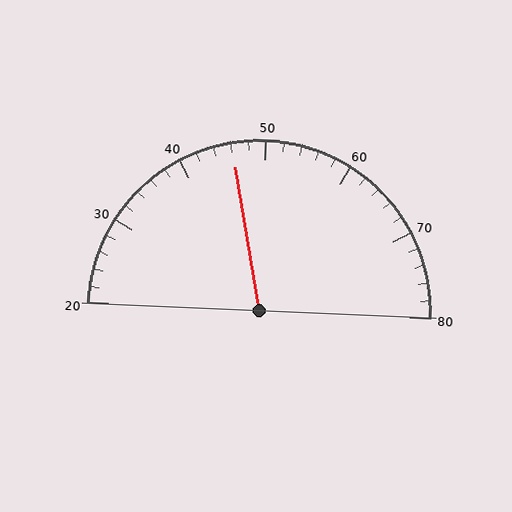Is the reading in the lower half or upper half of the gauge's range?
The reading is in the lower half of the range (20 to 80).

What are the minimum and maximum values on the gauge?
The gauge ranges from 20 to 80.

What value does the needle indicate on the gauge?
The needle indicates approximately 46.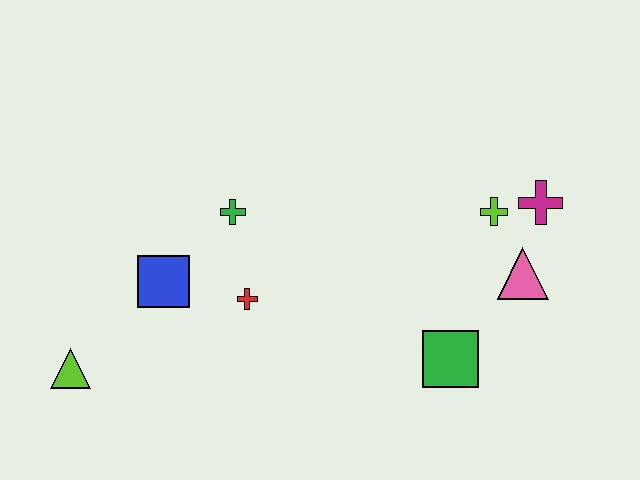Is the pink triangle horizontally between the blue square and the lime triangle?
No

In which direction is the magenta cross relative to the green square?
The magenta cross is above the green square.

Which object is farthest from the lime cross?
The lime triangle is farthest from the lime cross.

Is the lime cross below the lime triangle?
No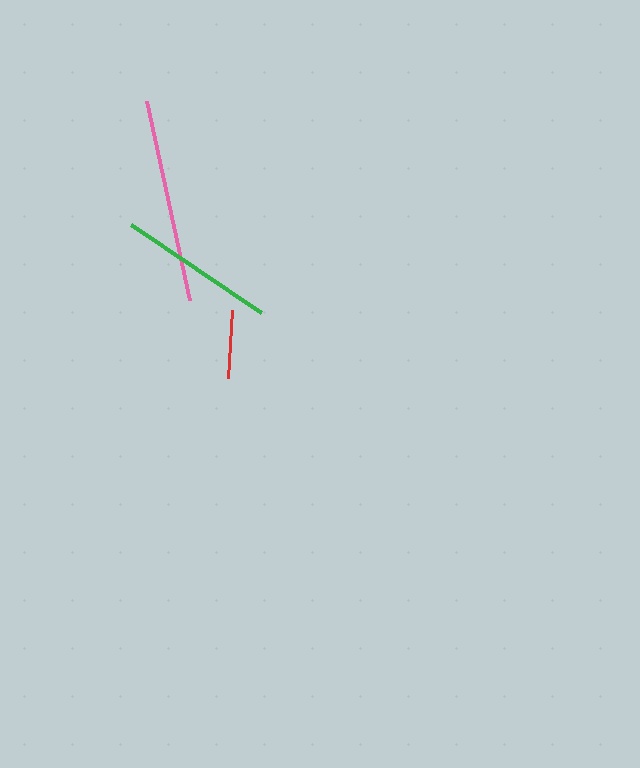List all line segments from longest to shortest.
From longest to shortest: pink, green, red.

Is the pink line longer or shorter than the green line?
The pink line is longer than the green line.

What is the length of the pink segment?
The pink segment is approximately 203 pixels long.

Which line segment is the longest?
The pink line is the longest at approximately 203 pixels.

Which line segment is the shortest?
The red line is the shortest at approximately 68 pixels.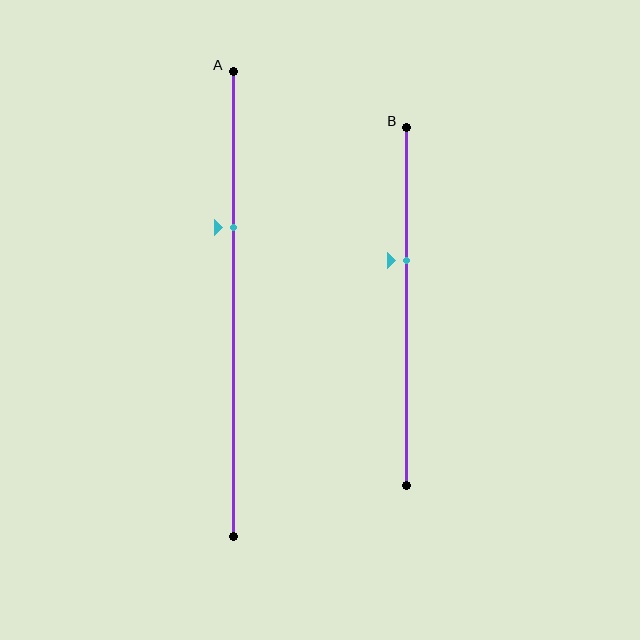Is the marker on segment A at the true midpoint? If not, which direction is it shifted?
No, the marker on segment A is shifted upward by about 16% of the segment length.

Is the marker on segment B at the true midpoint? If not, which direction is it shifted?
No, the marker on segment B is shifted upward by about 13% of the segment length.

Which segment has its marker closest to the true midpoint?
Segment B has its marker closest to the true midpoint.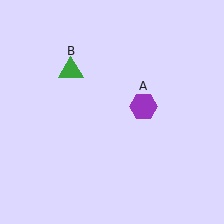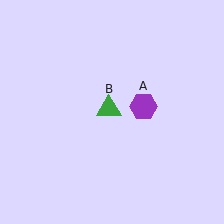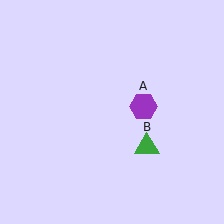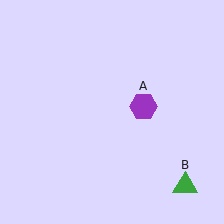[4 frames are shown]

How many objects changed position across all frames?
1 object changed position: green triangle (object B).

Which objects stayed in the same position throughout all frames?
Purple hexagon (object A) remained stationary.